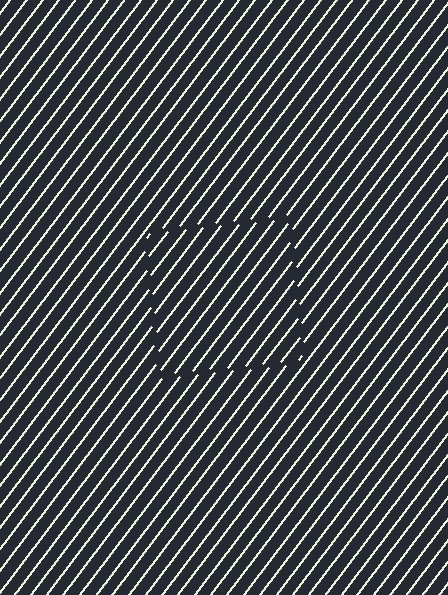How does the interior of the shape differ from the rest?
The interior of the shape contains the same grating, shifted by half a period — the contour is defined by the phase discontinuity where line-ends from the inner and outer gratings abut.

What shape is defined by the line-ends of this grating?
An illusory square. The interior of the shape contains the same grating, shifted by half a period — the contour is defined by the phase discontinuity where line-ends from the inner and outer gratings abut.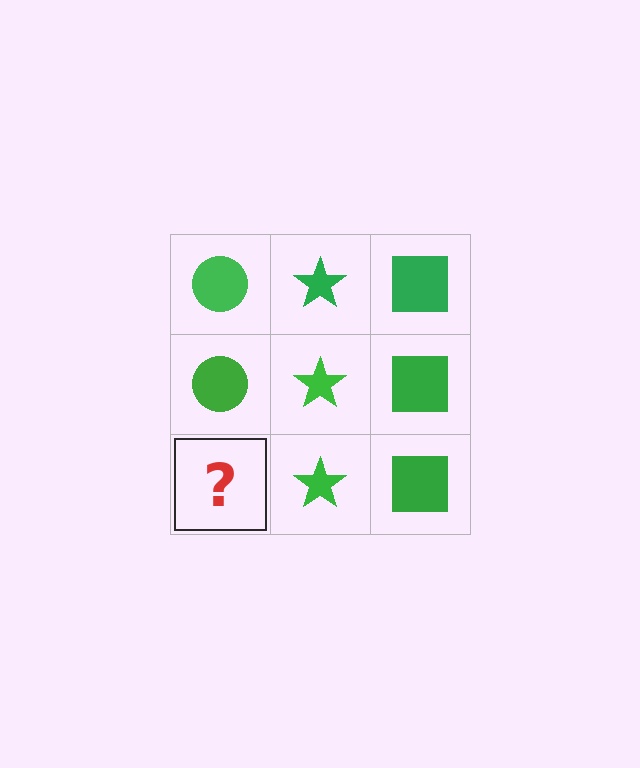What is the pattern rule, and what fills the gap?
The rule is that each column has a consistent shape. The gap should be filled with a green circle.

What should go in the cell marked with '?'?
The missing cell should contain a green circle.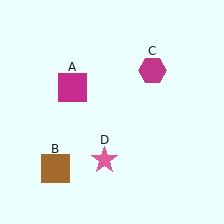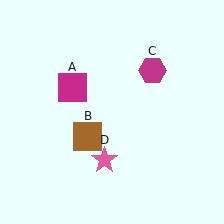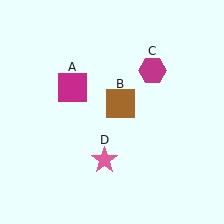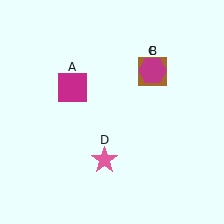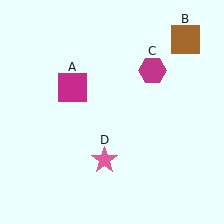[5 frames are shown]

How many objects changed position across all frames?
1 object changed position: brown square (object B).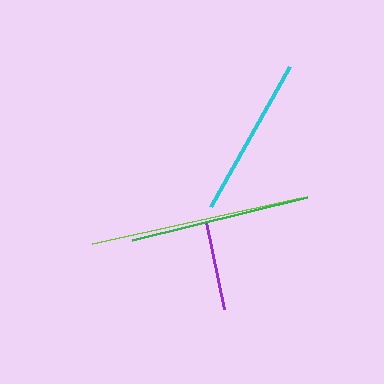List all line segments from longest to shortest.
From longest to shortest: lime, green, cyan, purple.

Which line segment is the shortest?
The purple line is the shortest at approximately 89 pixels.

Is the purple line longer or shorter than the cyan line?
The cyan line is longer than the purple line.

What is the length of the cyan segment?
The cyan segment is approximately 160 pixels long.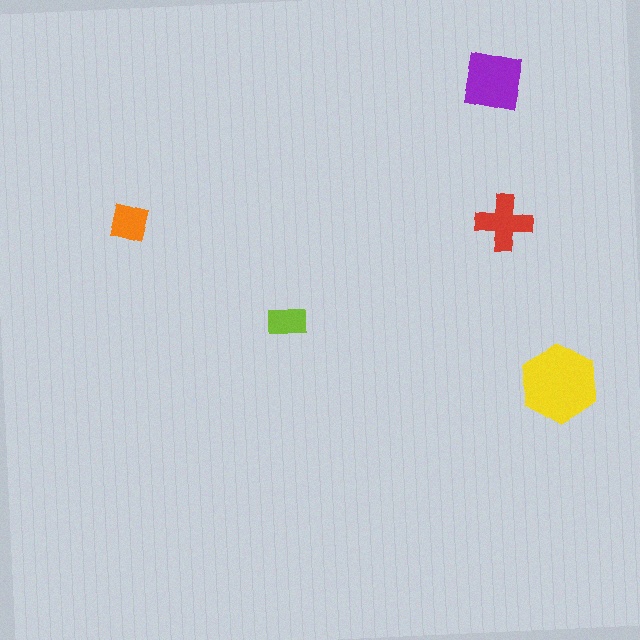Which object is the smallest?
The lime rectangle.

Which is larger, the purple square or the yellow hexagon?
The yellow hexagon.